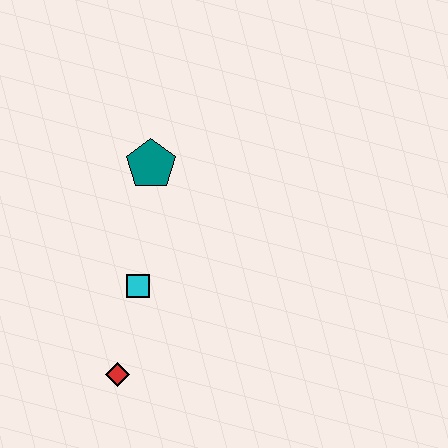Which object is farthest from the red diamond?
The teal pentagon is farthest from the red diamond.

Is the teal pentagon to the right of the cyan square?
Yes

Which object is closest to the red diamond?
The cyan square is closest to the red diamond.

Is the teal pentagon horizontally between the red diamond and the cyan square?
No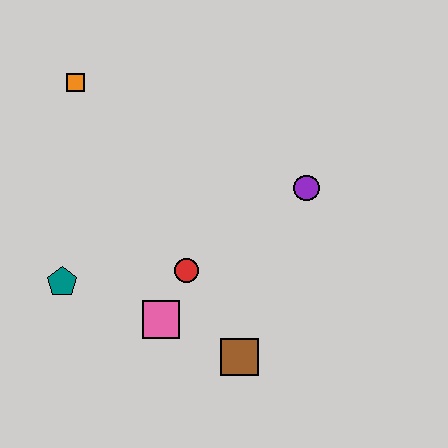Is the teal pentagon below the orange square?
Yes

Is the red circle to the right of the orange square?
Yes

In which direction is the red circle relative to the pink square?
The red circle is above the pink square.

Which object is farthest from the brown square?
The orange square is farthest from the brown square.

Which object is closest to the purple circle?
The red circle is closest to the purple circle.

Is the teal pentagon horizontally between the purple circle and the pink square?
No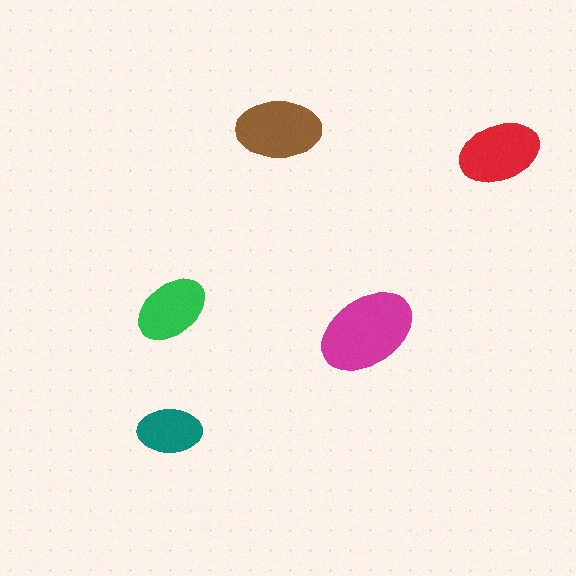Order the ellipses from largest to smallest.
the magenta one, the brown one, the red one, the green one, the teal one.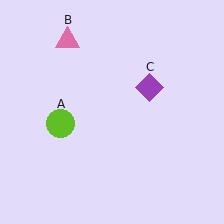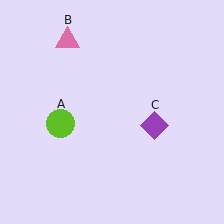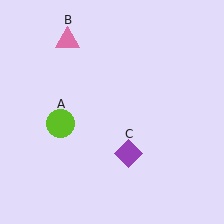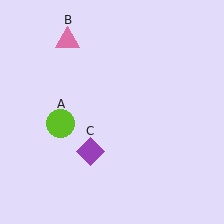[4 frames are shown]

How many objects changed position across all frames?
1 object changed position: purple diamond (object C).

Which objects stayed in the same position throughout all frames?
Lime circle (object A) and pink triangle (object B) remained stationary.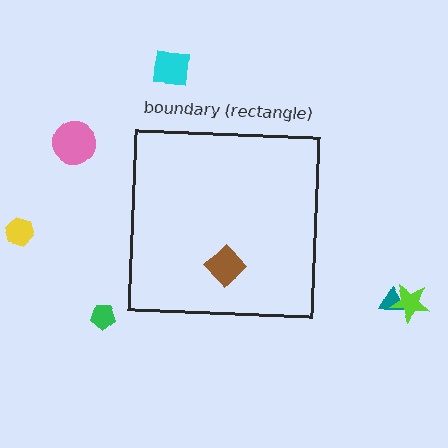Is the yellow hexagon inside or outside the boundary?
Outside.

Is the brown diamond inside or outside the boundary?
Inside.